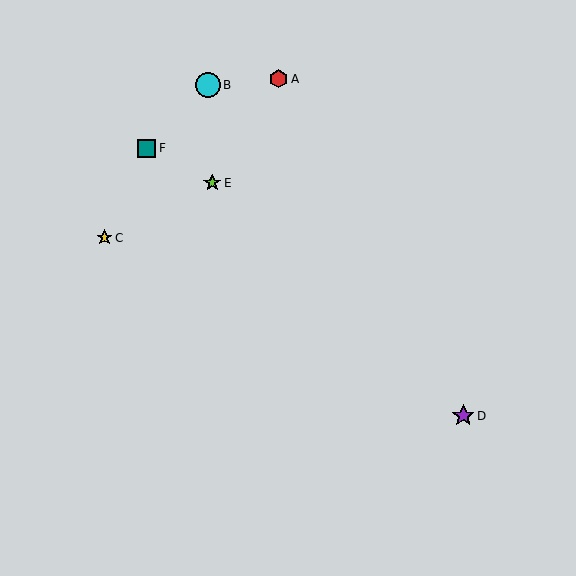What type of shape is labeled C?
Shape C is a yellow star.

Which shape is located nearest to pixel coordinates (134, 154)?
The teal square (labeled F) at (147, 148) is nearest to that location.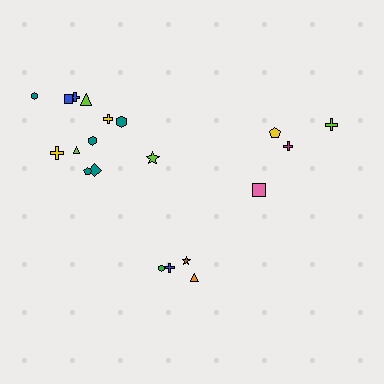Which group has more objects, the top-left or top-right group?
The top-left group.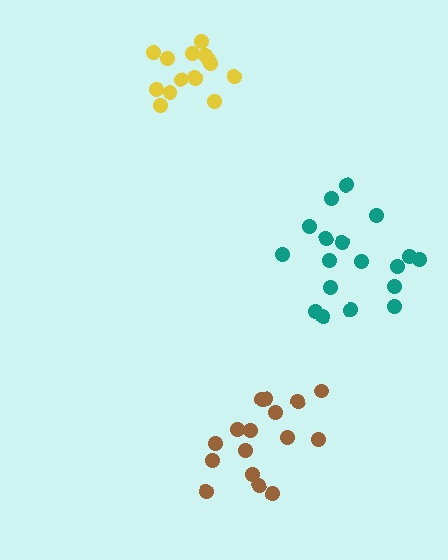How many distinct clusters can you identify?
There are 3 distinct clusters.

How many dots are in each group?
Group 1: 16 dots, Group 2: 18 dots, Group 3: 15 dots (49 total).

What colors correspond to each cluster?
The clusters are colored: brown, teal, yellow.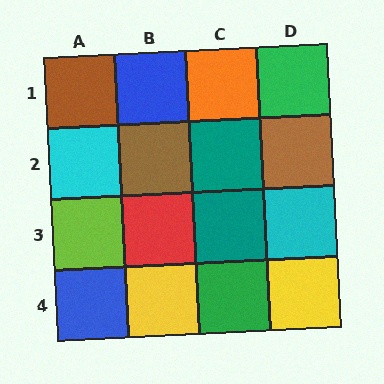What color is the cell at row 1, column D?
Green.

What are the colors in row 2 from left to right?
Cyan, brown, teal, brown.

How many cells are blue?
2 cells are blue.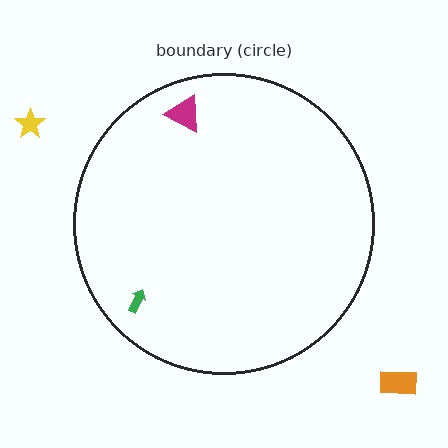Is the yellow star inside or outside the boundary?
Outside.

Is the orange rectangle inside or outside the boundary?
Outside.